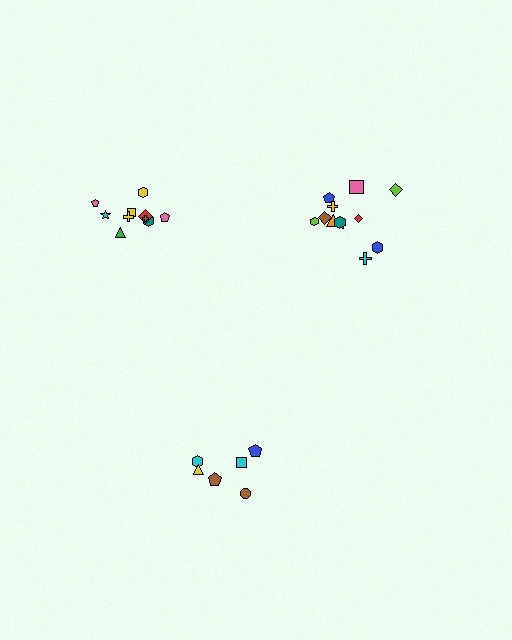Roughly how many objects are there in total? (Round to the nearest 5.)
Roughly 30 objects in total.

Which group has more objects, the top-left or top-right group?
The top-right group.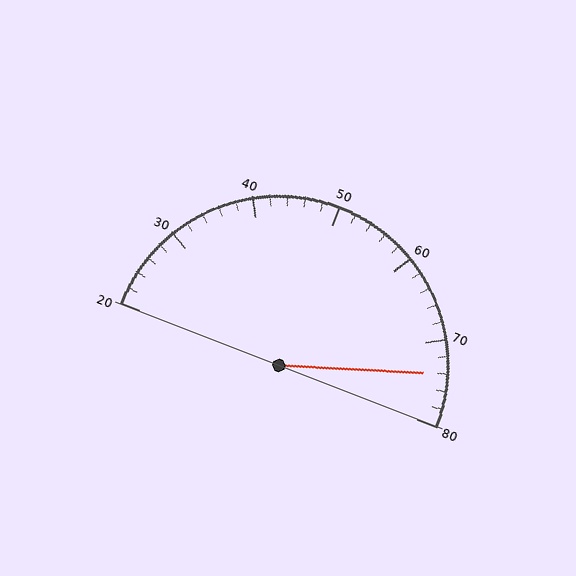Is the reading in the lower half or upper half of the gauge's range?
The reading is in the upper half of the range (20 to 80).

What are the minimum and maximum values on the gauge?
The gauge ranges from 20 to 80.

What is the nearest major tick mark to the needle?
The nearest major tick mark is 70.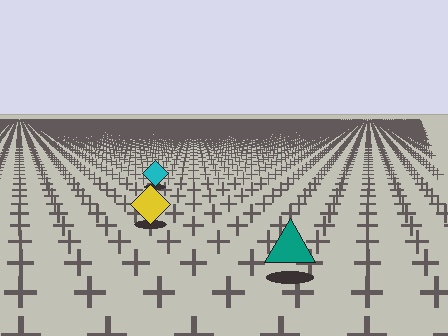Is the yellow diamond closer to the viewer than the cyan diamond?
Yes. The yellow diamond is closer — you can tell from the texture gradient: the ground texture is coarser near it.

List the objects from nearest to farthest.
From nearest to farthest: the teal triangle, the yellow diamond, the cyan diamond.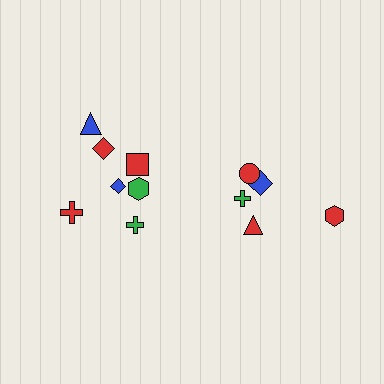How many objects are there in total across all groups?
There are 12 objects.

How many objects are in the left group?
There are 7 objects.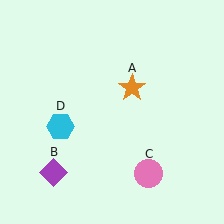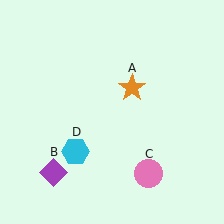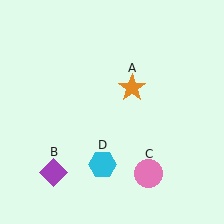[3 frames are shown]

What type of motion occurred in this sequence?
The cyan hexagon (object D) rotated counterclockwise around the center of the scene.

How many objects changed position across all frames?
1 object changed position: cyan hexagon (object D).